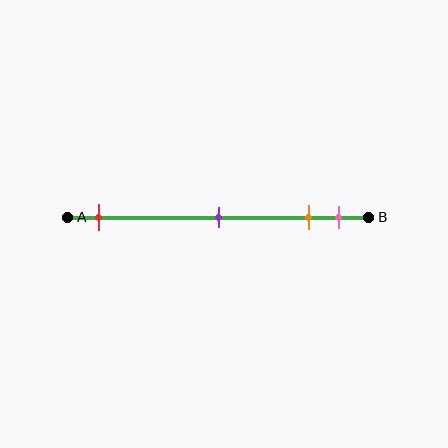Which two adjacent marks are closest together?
The orange and pink marks are the closest adjacent pair.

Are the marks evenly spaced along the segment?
No, the marks are not evenly spaced.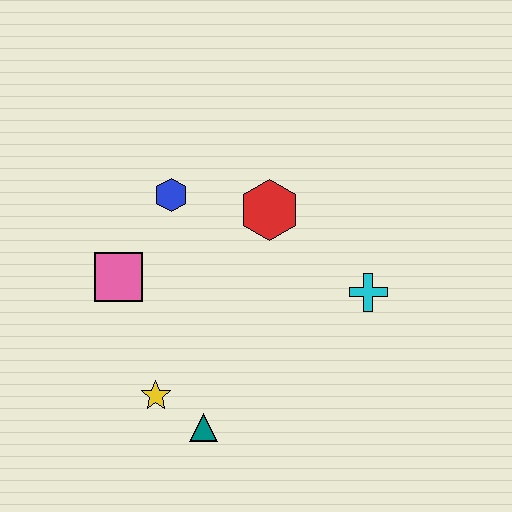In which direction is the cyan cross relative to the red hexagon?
The cyan cross is to the right of the red hexagon.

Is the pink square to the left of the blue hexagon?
Yes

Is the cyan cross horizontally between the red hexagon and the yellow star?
No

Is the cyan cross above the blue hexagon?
No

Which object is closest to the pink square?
The blue hexagon is closest to the pink square.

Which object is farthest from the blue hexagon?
The teal triangle is farthest from the blue hexagon.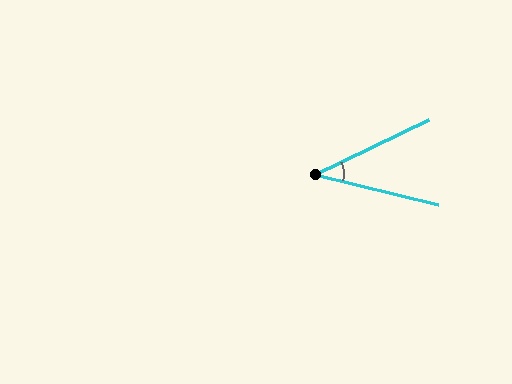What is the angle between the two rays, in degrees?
Approximately 40 degrees.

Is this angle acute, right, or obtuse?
It is acute.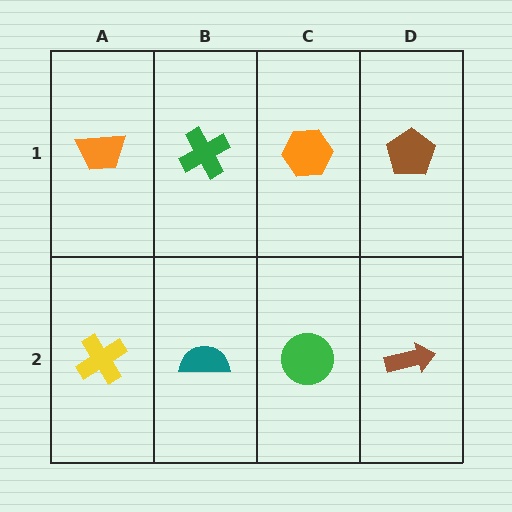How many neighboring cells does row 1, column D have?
2.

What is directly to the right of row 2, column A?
A teal semicircle.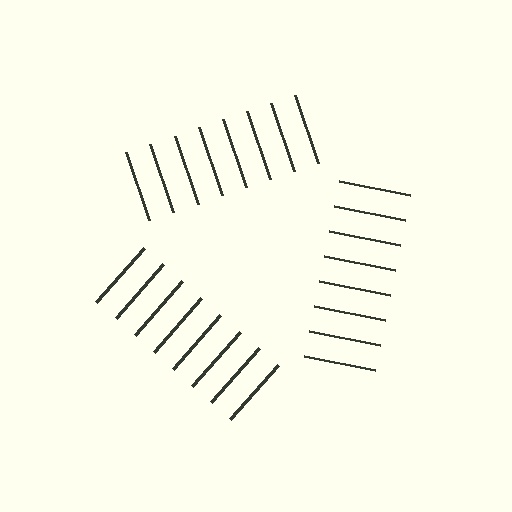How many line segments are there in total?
24 — 8 along each of the 3 edges.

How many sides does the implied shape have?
3 sides — the line-ends trace a triangle.